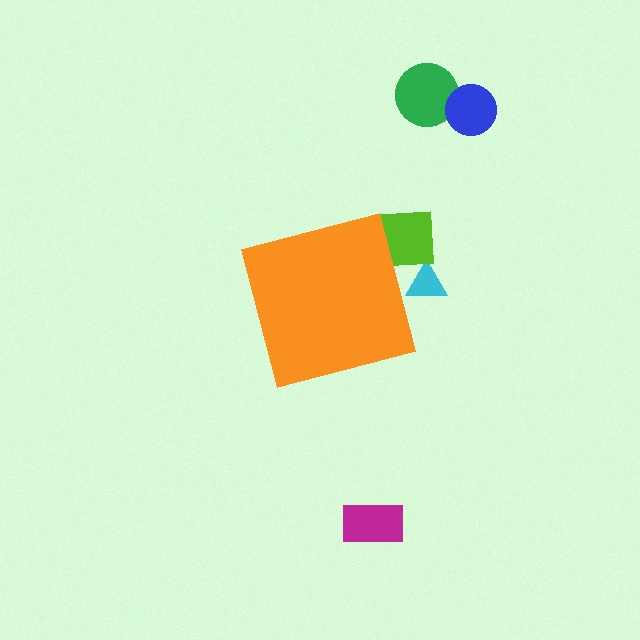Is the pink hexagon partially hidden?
Yes, the pink hexagon is partially hidden behind the orange square.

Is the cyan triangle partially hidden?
Yes, the cyan triangle is partially hidden behind the orange square.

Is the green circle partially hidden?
No, the green circle is fully visible.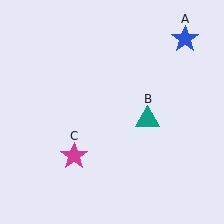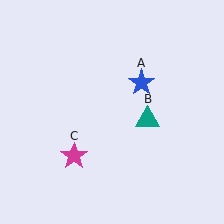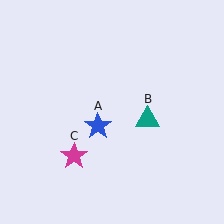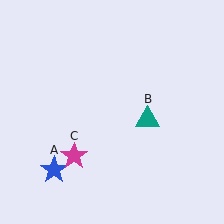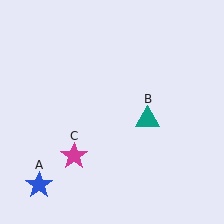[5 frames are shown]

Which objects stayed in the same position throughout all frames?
Teal triangle (object B) and magenta star (object C) remained stationary.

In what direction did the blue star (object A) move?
The blue star (object A) moved down and to the left.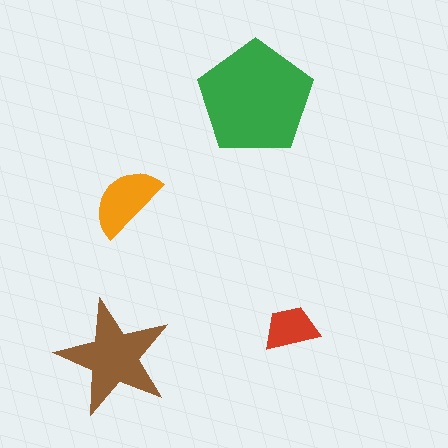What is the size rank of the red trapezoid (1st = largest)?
4th.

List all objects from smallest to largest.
The red trapezoid, the orange semicircle, the brown star, the green pentagon.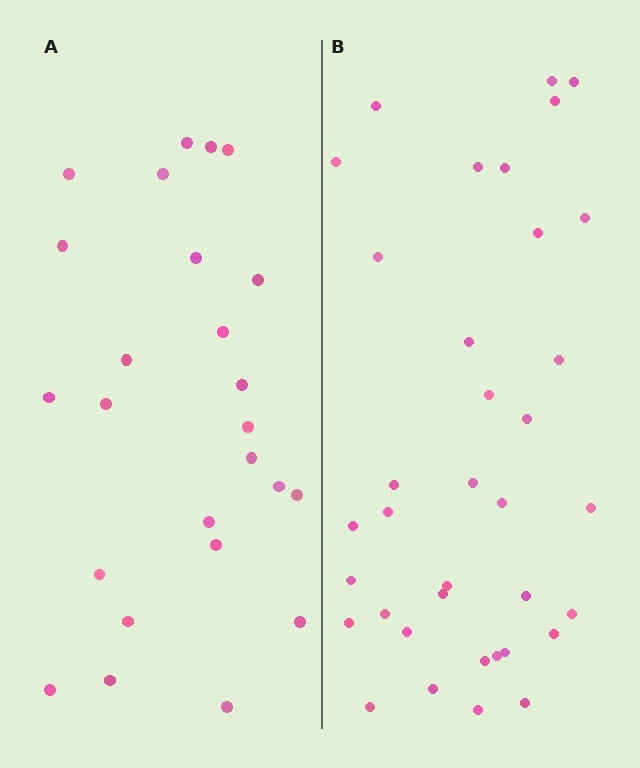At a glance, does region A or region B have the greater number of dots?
Region B (the right region) has more dots.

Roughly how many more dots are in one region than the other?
Region B has roughly 12 or so more dots than region A.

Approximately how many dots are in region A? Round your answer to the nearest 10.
About 20 dots. (The exact count is 25, which rounds to 20.)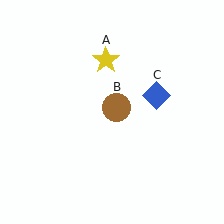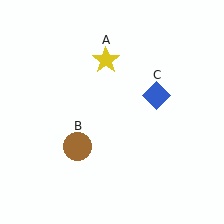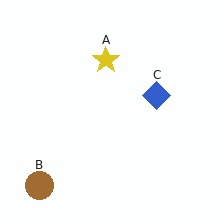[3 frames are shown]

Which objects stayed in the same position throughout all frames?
Yellow star (object A) and blue diamond (object C) remained stationary.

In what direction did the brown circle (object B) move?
The brown circle (object B) moved down and to the left.